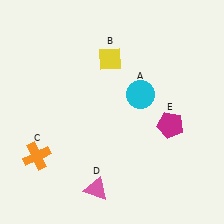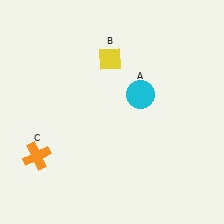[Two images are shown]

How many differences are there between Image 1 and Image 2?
There are 2 differences between the two images.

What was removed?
The magenta pentagon (E), the pink triangle (D) were removed in Image 2.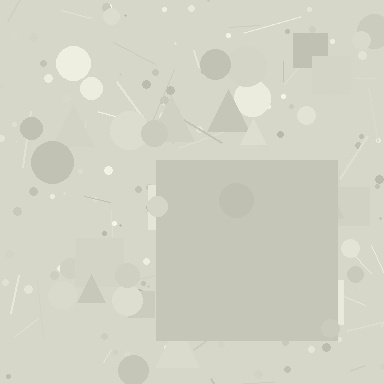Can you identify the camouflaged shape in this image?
The camouflaged shape is a square.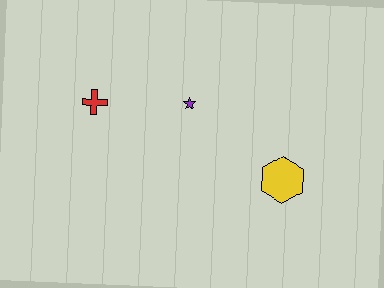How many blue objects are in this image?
There are no blue objects.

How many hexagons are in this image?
There is 1 hexagon.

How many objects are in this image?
There are 3 objects.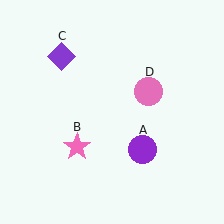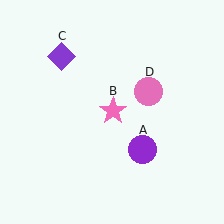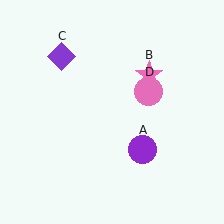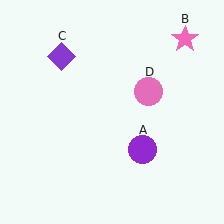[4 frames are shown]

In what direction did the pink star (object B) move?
The pink star (object B) moved up and to the right.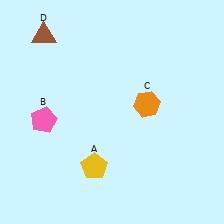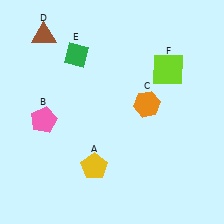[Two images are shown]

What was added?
A green diamond (E), a lime square (F) were added in Image 2.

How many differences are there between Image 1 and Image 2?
There are 2 differences between the two images.